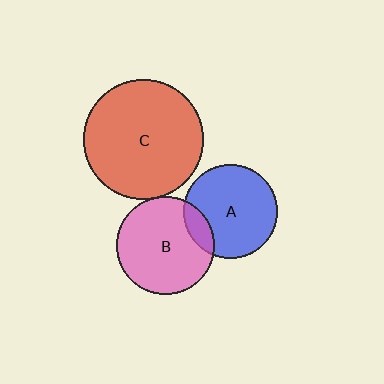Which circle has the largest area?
Circle C (red).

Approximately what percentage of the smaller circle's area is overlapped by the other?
Approximately 15%.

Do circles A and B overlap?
Yes.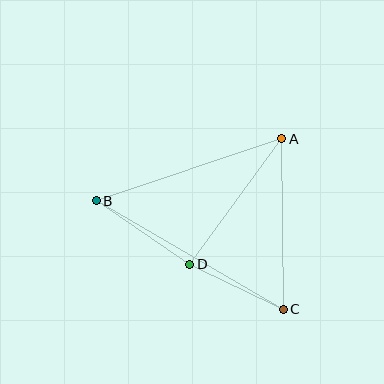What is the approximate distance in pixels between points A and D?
The distance between A and D is approximately 155 pixels.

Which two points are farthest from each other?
Points B and C are farthest from each other.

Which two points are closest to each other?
Points C and D are closest to each other.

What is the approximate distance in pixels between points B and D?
The distance between B and D is approximately 113 pixels.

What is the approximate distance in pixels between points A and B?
The distance between A and B is approximately 196 pixels.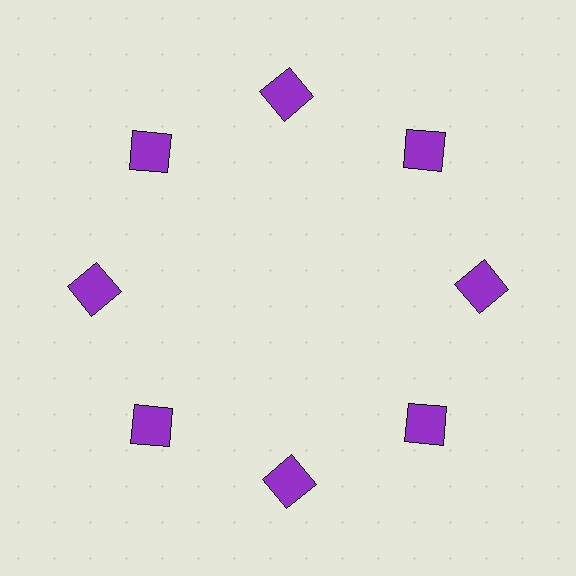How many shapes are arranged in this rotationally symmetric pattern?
There are 8 shapes, arranged in 8 groups of 1.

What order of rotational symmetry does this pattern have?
This pattern has 8-fold rotational symmetry.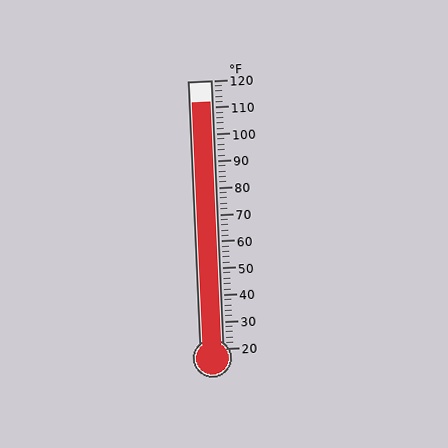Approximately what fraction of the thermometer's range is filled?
The thermometer is filled to approximately 90% of its range.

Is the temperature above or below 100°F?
The temperature is above 100°F.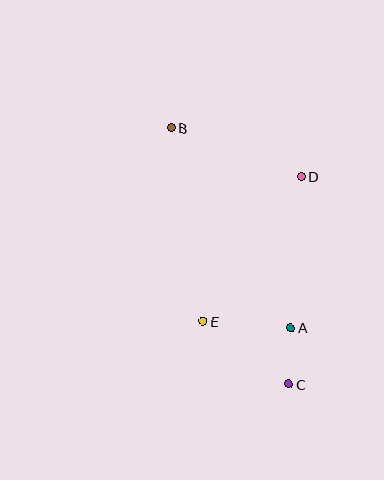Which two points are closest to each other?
Points A and C are closest to each other.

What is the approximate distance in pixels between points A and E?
The distance between A and E is approximately 88 pixels.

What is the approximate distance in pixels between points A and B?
The distance between A and B is approximately 233 pixels.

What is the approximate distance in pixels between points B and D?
The distance between B and D is approximately 139 pixels.